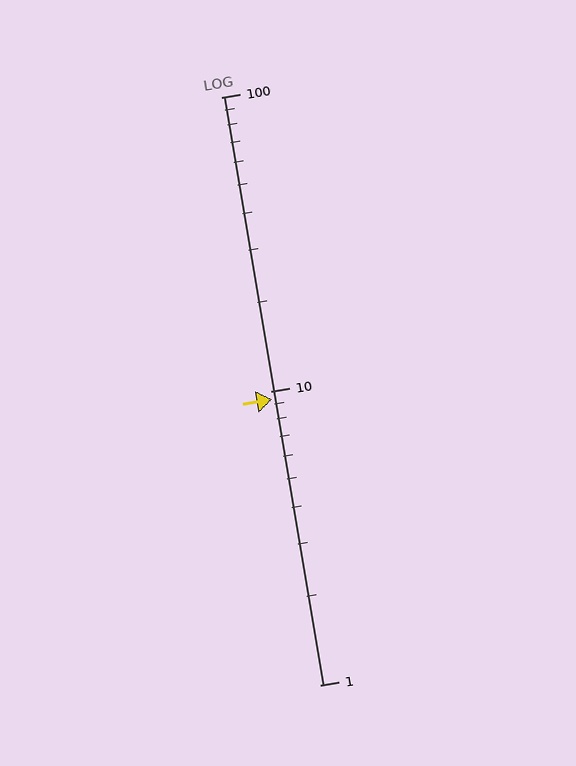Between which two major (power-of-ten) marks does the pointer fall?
The pointer is between 1 and 10.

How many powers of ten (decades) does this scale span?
The scale spans 2 decades, from 1 to 100.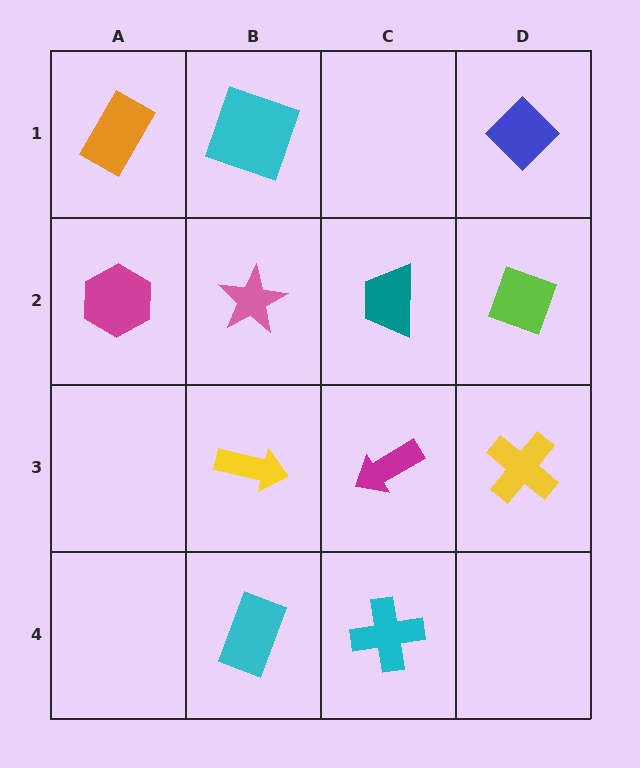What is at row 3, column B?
A yellow arrow.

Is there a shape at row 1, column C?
No, that cell is empty.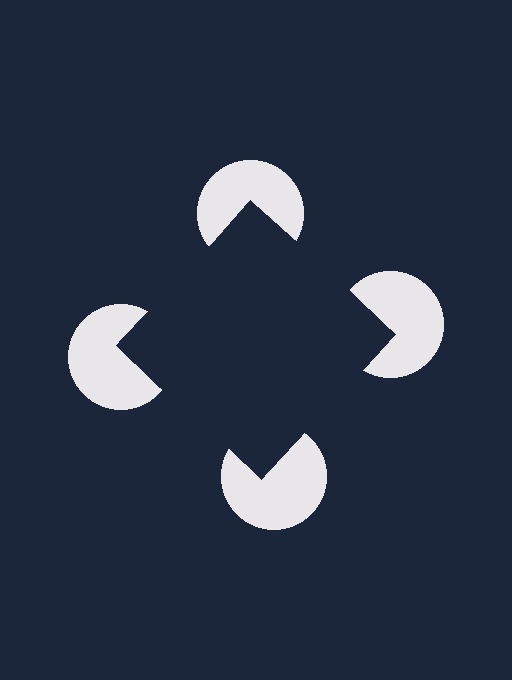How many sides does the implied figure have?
4 sides.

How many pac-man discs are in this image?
There are 4 — one at each vertex of the illusory square.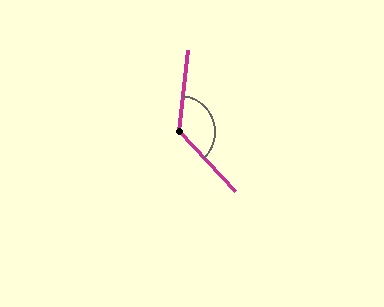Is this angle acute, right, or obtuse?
It is obtuse.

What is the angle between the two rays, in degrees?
Approximately 130 degrees.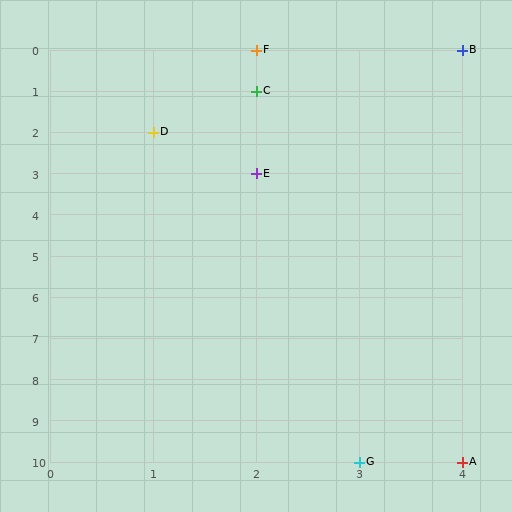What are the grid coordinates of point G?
Point G is at grid coordinates (3, 10).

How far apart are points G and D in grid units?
Points G and D are 2 columns and 8 rows apart (about 8.2 grid units diagonally).